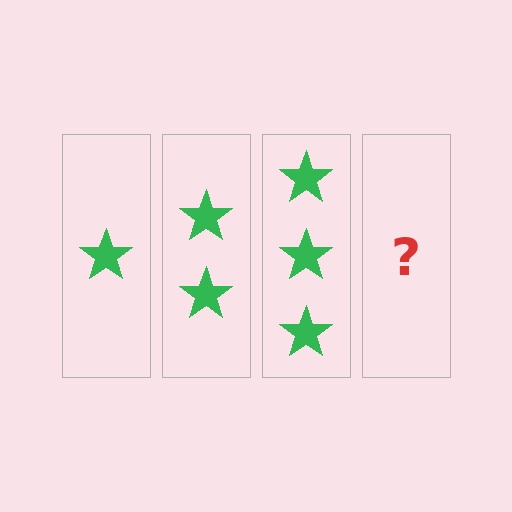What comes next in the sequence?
The next element should be 4 stars.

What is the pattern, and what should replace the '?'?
The pattern is that each step adds one more star. The '?' should be 4 stars.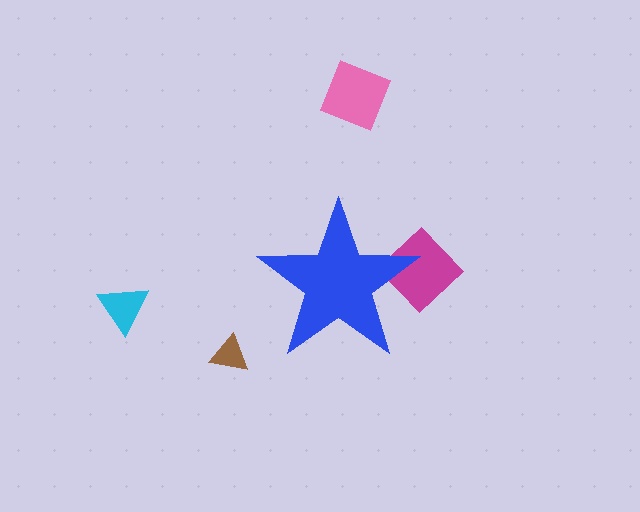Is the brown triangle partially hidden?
No, the brown triangle is fully visible.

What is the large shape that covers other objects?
A blue star.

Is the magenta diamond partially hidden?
Yes, the magenta diamond is partially hidden behind the blue star.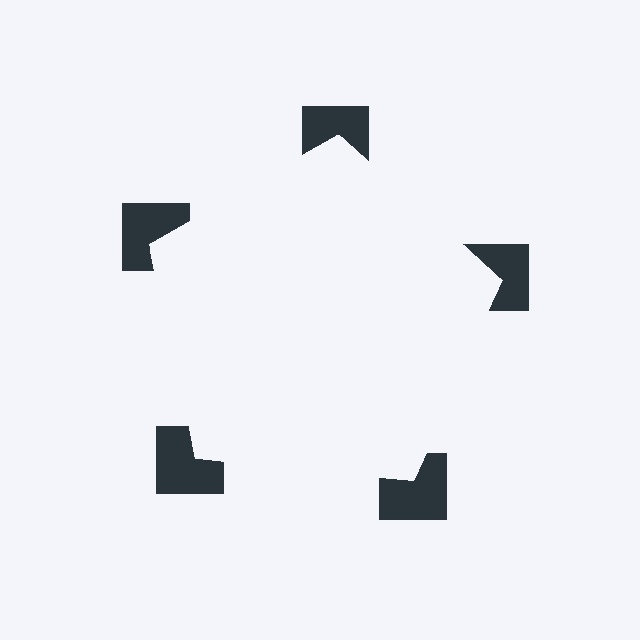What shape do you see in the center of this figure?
An illusory pentagon — its edges are inferred from the aligned wedge cuts in the notched squares, not physically drawn.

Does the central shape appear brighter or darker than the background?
It typically appears slightly brighter than the background, even though no actual brightness change is drawn.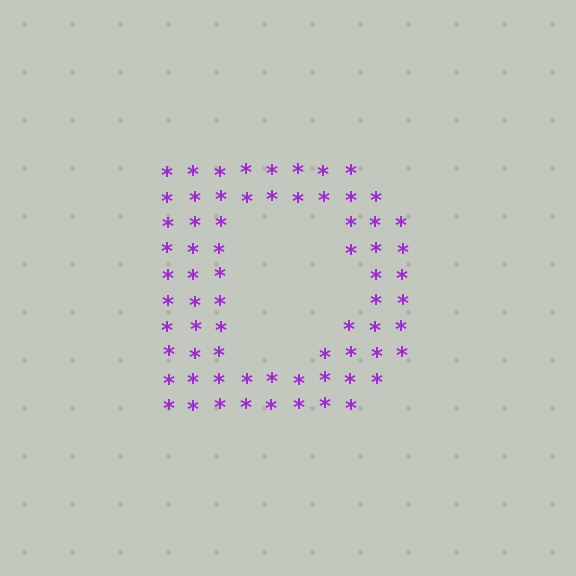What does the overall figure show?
The overall figure shows the letter D.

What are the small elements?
The small elements are asterisks.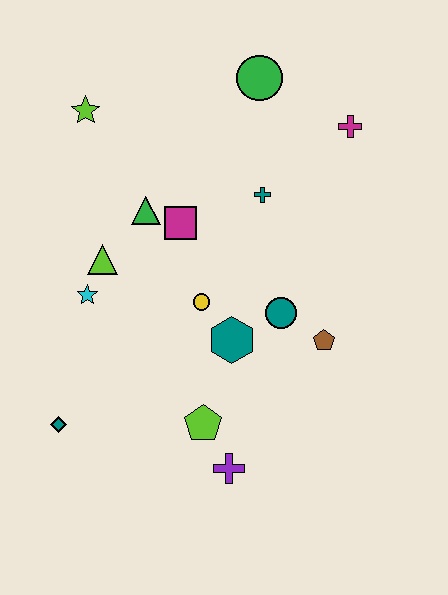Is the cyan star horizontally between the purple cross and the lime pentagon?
No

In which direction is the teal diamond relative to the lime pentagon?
The teal diamond is to the left of the lime pentagon.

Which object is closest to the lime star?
The green triangle is closest to the lime star.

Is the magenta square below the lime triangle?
No